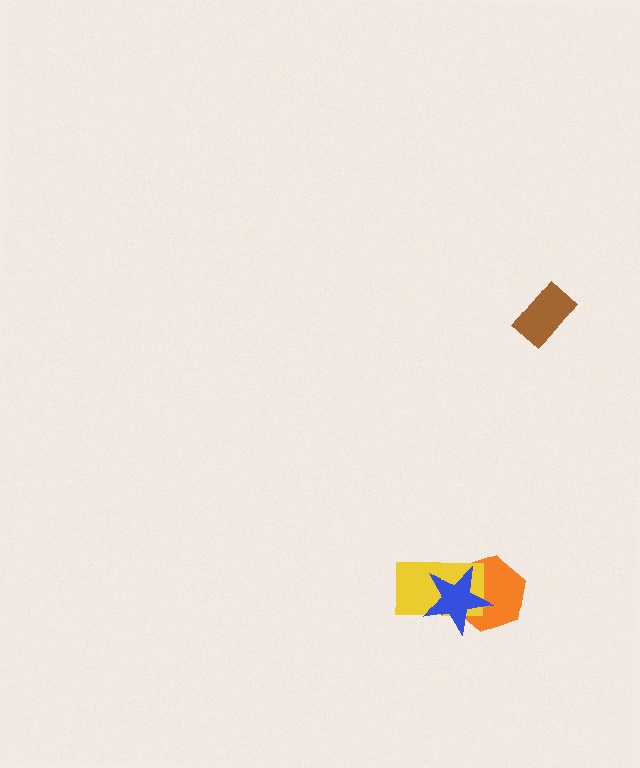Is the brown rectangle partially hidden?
No, no other shape covers it.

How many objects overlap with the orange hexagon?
2 objects overlap with the orange hexagon.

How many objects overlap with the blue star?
2 objects overlap with the blue star.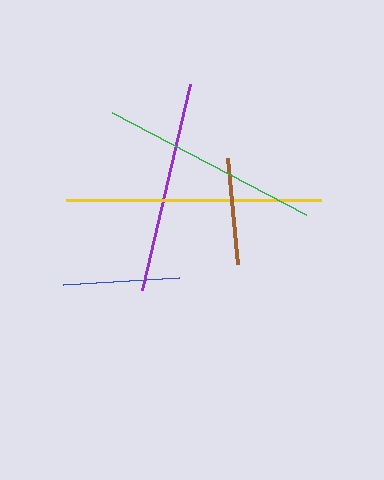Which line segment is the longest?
The yellow line is the longest at approximately 256 pixels.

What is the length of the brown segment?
The brown segment is approximately 107 pixels long.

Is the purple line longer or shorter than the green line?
The green line is longer than the purple line.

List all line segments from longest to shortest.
From longest to shortest: yellow, green, purple, blue, brown.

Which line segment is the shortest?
The brown line is the shortest at approximately 107 pixels.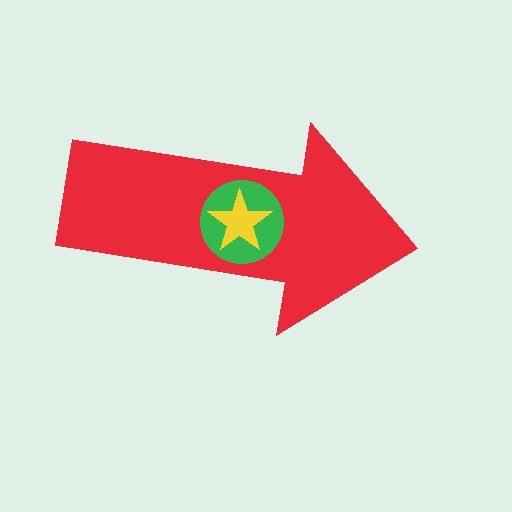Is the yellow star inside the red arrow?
Yes.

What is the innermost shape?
The yellow star.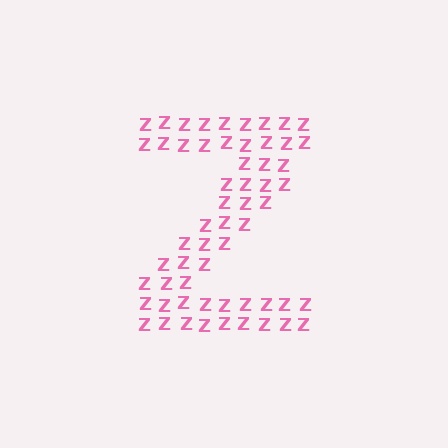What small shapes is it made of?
It is made of small letter Z's.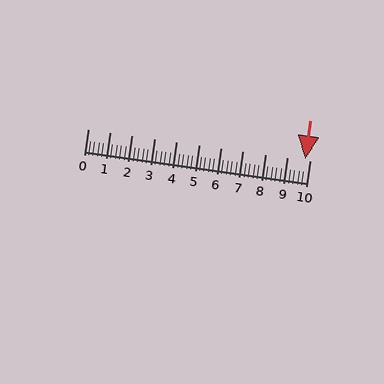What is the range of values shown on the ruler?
The ruler shows values from 0 to 10.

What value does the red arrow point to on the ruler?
The red arrow points to approximately 9.8.